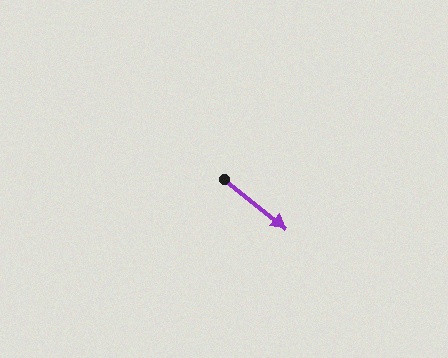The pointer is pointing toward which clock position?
Roughly 4 o'clock.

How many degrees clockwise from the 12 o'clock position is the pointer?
Approximately 129 degrees.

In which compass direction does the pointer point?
Southeast.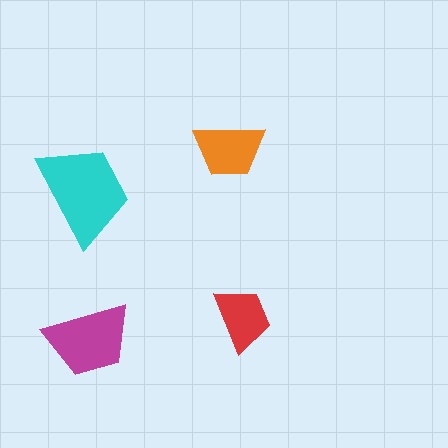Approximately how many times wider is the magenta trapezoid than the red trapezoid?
About 1.5 times wider.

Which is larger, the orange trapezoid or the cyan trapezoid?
The cyan one.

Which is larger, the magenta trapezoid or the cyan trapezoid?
The cyan one.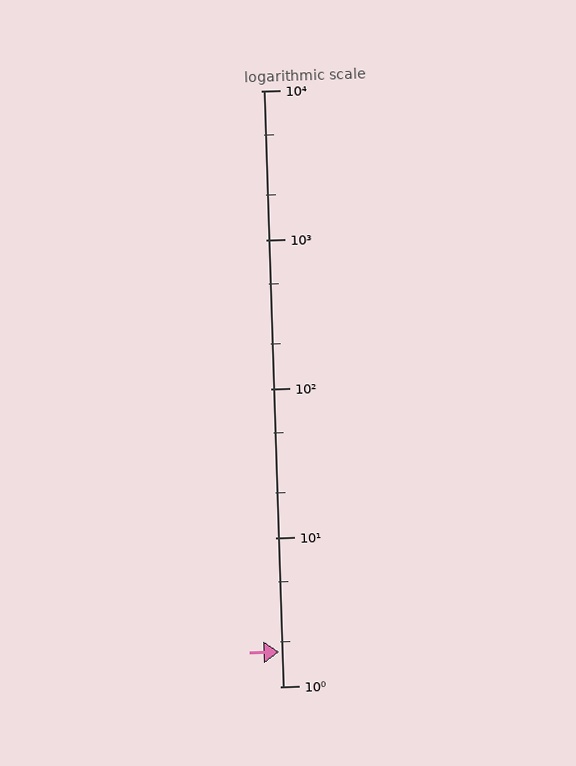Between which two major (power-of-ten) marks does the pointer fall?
The pointer is between 1 and 10.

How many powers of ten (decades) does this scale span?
The scale spans 4 decades, from 1 to 10000.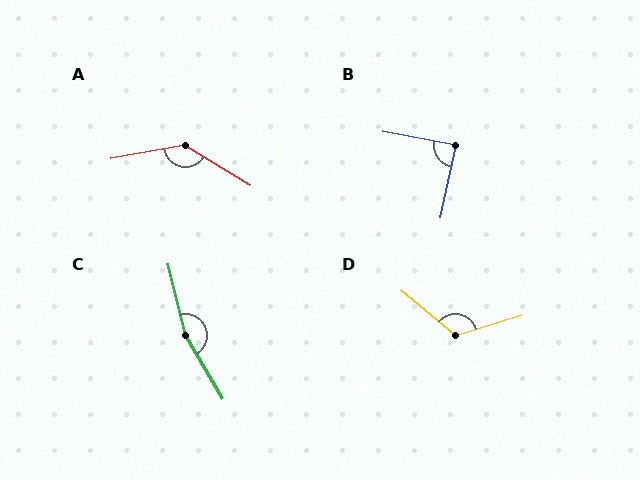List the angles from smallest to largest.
B (88°), D (124°), A (138°), C (163°).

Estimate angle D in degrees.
Approximately 124 degrees.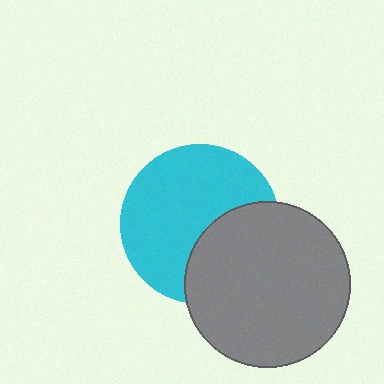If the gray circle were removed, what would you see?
You would see the complete cyan circle.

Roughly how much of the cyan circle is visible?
Most of it is visible (roughly 65%).